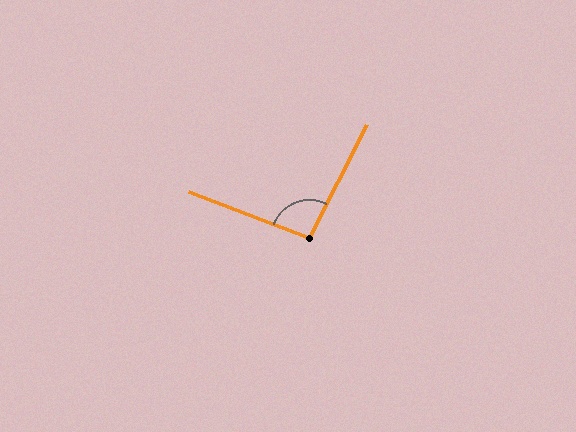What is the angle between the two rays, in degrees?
Approximately 96 degrees.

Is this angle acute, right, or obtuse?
It is obtuse.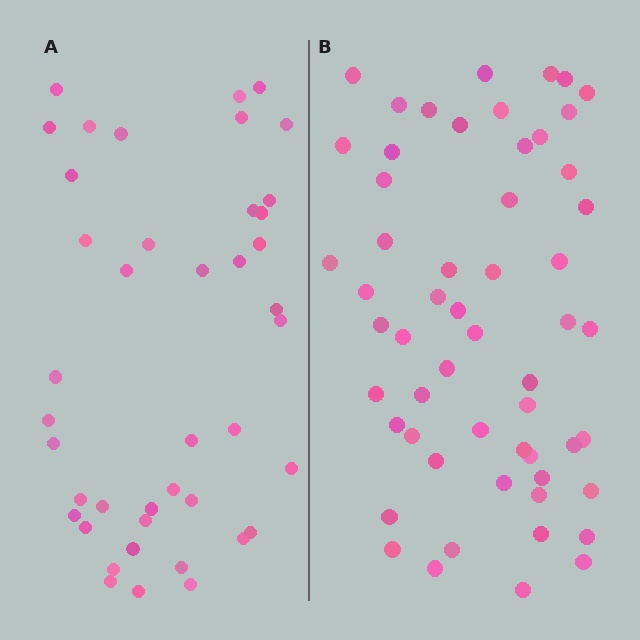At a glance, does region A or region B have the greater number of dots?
Region B (the right region) has more dots.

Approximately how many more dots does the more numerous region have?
Region B has approximately 15 more dots than region A.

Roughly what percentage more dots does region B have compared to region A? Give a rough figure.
About 35% more.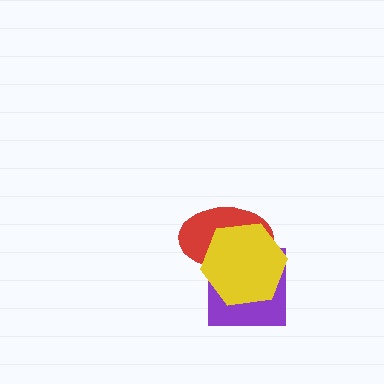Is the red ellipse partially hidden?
Yes, it is partially covered by another shape.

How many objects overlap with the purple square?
2 objects overlap with the purple square.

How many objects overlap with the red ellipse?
2 objects overlap with the red ellipse.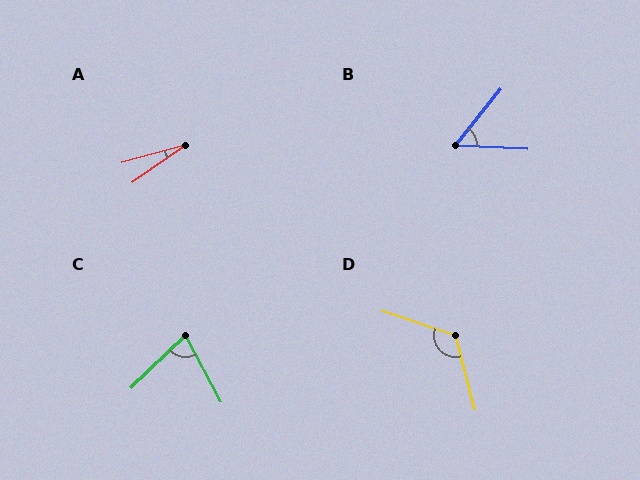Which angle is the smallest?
A, at approximately 19 degrees.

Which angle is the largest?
D, at approximately 123 degrees.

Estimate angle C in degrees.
Approximately 74 degrees.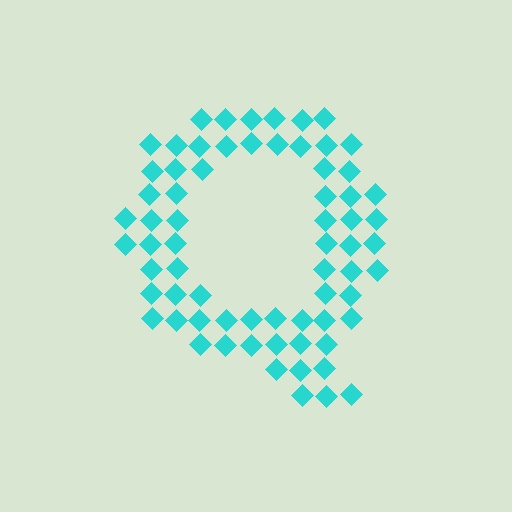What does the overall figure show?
The overall figure shows the letter Q.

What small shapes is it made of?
It is made of small diamonds.